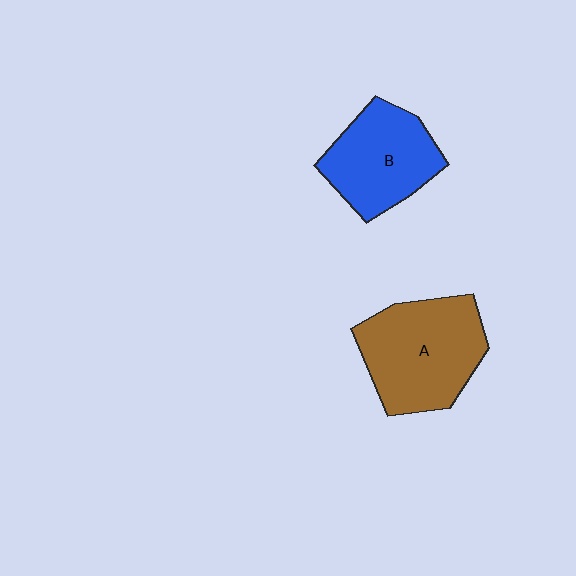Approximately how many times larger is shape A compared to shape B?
Approximately 1.2 times.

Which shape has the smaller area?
Shape B (blue).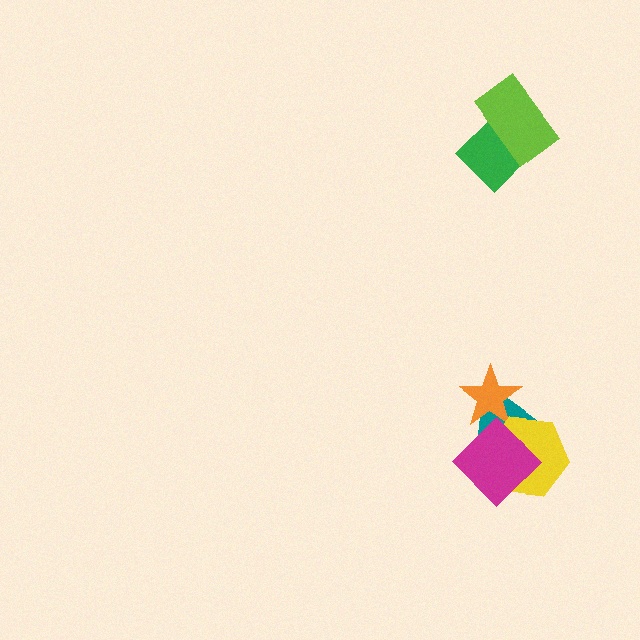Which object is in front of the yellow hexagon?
The magenta diamond is in front of the yellow hexagon.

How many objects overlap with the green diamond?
1 object overlaps with the green diamond.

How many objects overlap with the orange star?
2 objects overlap with the orange star.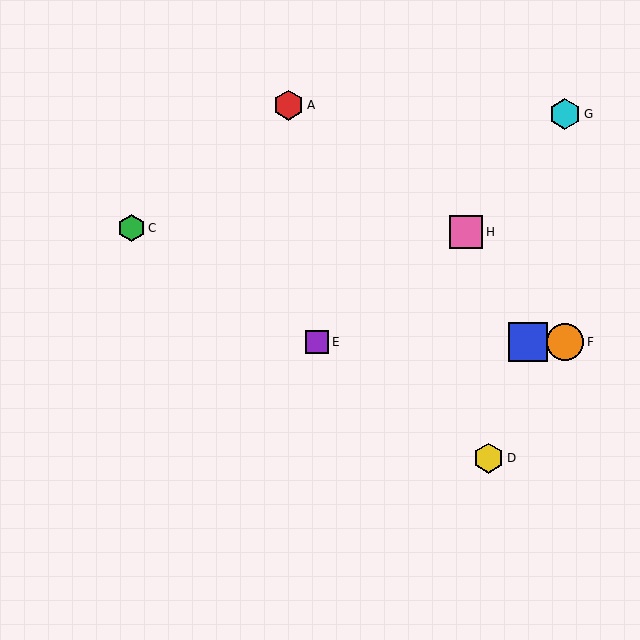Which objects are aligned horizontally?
Objects B, E, F are aligned horizontally.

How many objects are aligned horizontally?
3 objects (B, E, F) are aligned horizontally.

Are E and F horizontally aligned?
Yes, both are at y≈342.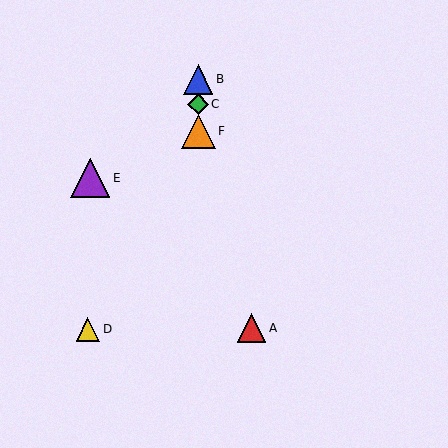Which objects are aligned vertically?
Objects B, C, F are aligned vertically.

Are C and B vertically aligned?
Yes, both are at x≈198.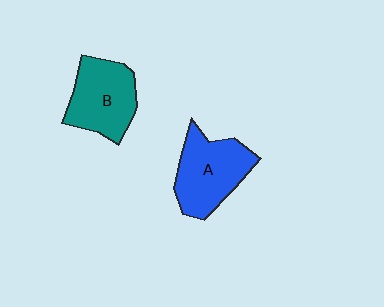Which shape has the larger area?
Shape A (blue).